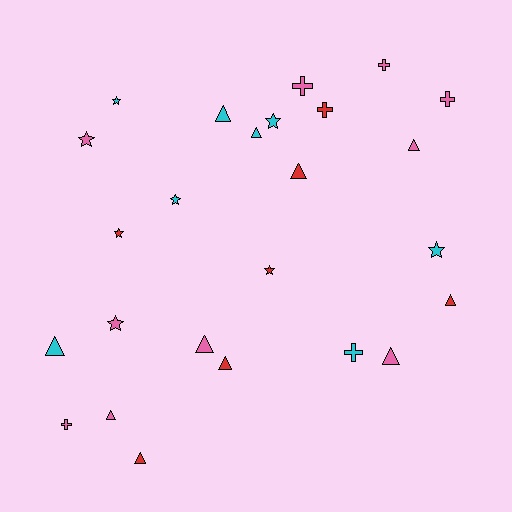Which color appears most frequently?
Pink, with 10 objects.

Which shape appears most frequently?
Triangle, with 11 objects.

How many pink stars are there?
There are 2 pink stars.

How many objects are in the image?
There are 25 objects.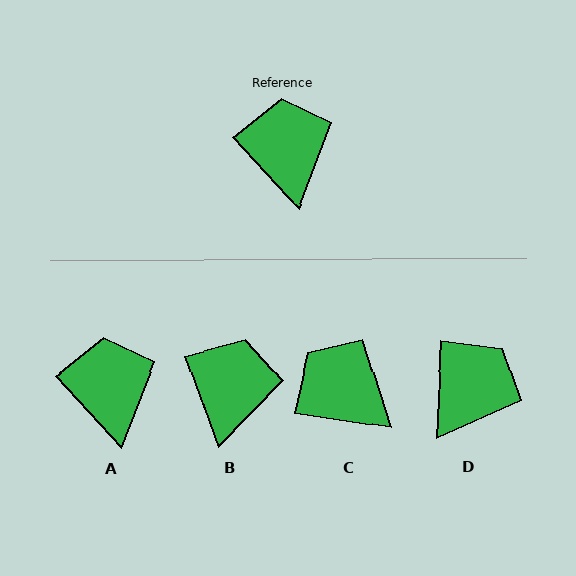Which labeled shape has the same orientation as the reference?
A.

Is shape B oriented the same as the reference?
No, it is off by about 23 degrees.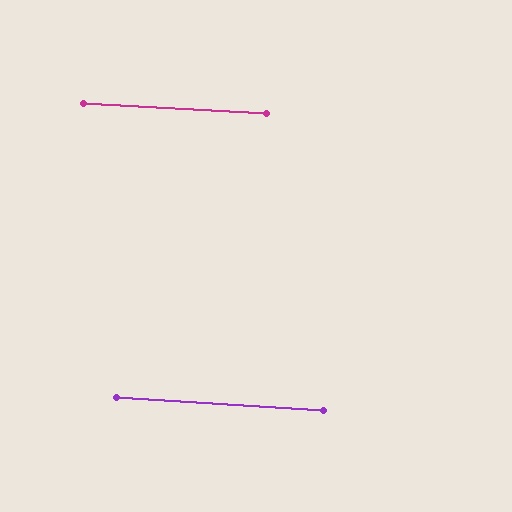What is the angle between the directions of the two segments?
Approximately 1 degree.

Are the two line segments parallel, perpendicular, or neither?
Parallel — their directions differ by only 0.5°.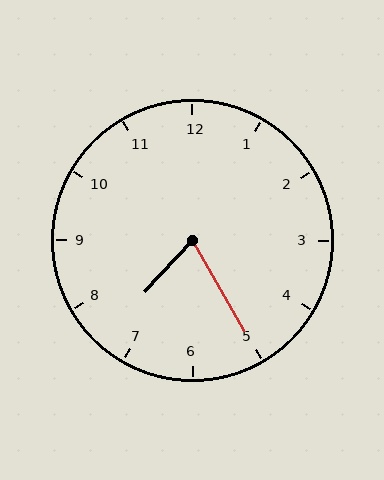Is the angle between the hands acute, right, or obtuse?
It is acute.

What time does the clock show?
7:25.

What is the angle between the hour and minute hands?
Approximately 72 degrees.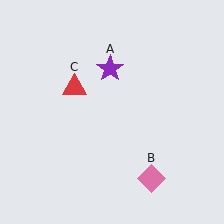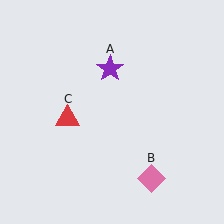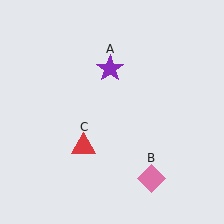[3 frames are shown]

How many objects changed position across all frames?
1 object changed position: red triangle (object C).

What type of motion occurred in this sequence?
The red triangle (object C) rotated counterclockwise around the center of the scene.